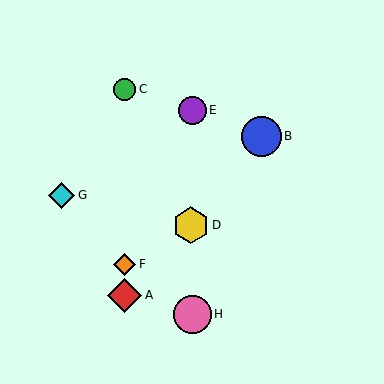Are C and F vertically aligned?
Yes, both are at x≈125.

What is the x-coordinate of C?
Object C is at x≈125.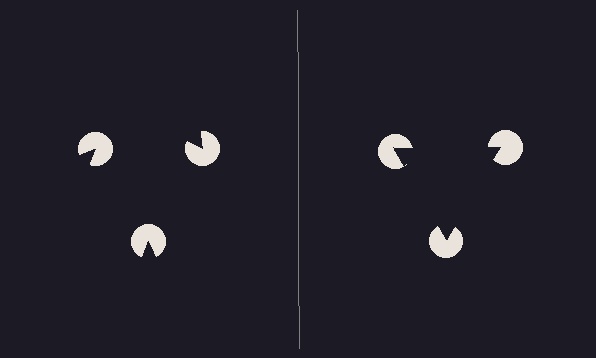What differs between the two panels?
The pac-man discs are positioned identically on both sides; only the wedge orientations differ. On the right they align to a triangle; on the left they are misaligned.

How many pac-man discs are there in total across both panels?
6 — 3 on each side.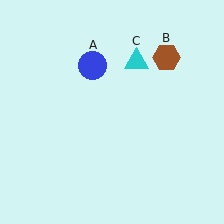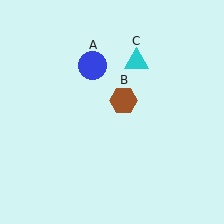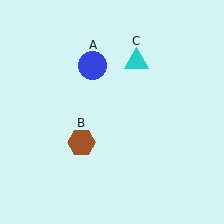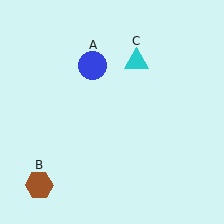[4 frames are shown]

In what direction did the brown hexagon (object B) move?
The brown hexagon (object B) moved down and to the left.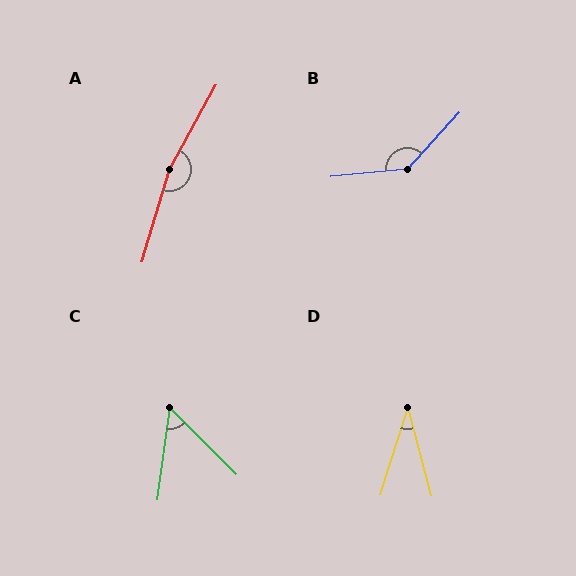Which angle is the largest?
A, at approximately 168 degrees.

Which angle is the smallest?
D, at approximately 32 degrees.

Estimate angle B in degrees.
Approximately 138 degrees.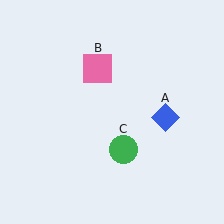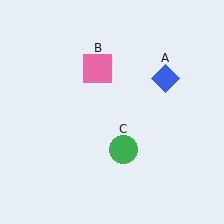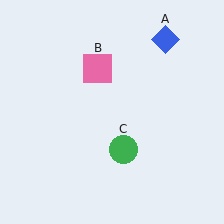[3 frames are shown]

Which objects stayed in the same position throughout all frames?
Pink square (object B) and green circle (object C) remained stationary.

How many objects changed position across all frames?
1 object changed position: blue diamond (object A).